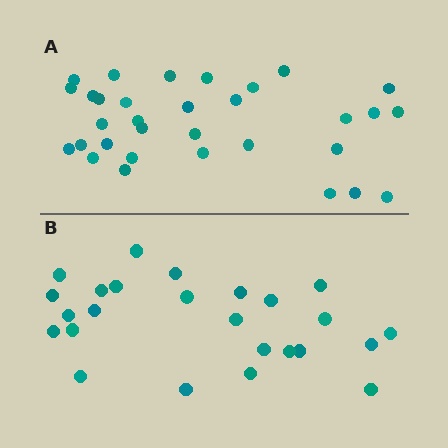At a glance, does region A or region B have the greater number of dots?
Region A (the top region) has more dots.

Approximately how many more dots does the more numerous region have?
Region A has roughly 8 or so more dots than region B.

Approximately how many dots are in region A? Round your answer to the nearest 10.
About 30 dots. (The exact count is 32, which rounds to 30.)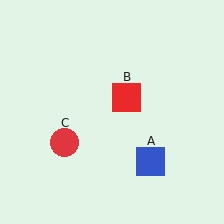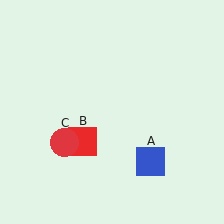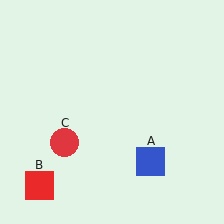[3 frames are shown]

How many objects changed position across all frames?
1 object changed position: red square (object B).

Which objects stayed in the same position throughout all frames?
Blue square (object A) and red circle (object C) remained stationary.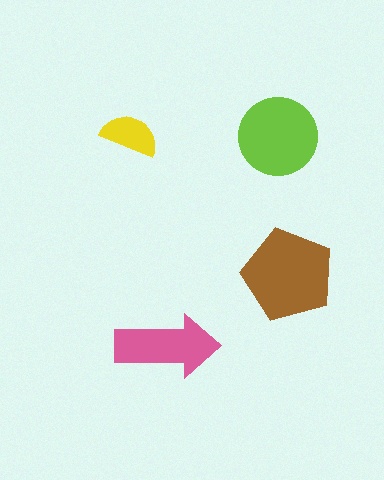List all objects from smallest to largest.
The yellow semicircle, the pink arrow, the lime circle, the brown pentagon.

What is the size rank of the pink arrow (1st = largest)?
3rd.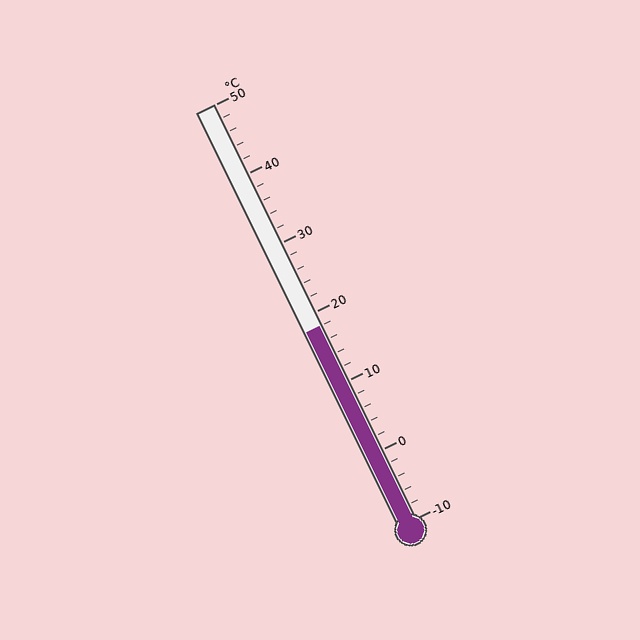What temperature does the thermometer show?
The thermometer shows approximately 18°C.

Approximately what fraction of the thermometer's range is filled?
The thermometer is filled to approximately 45% of its range.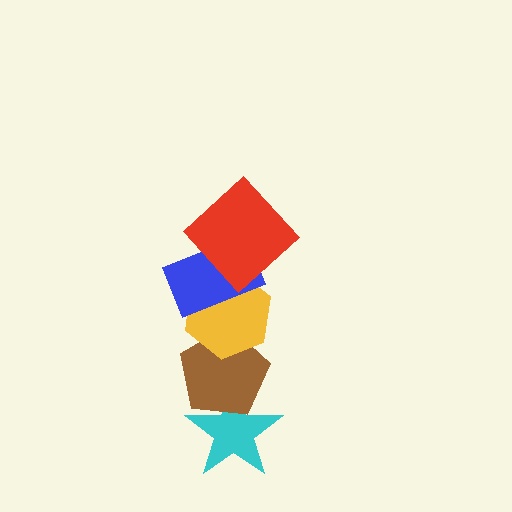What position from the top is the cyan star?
The cyan star is 5th from the top.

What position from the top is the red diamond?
The red diamond is 1st from the top.